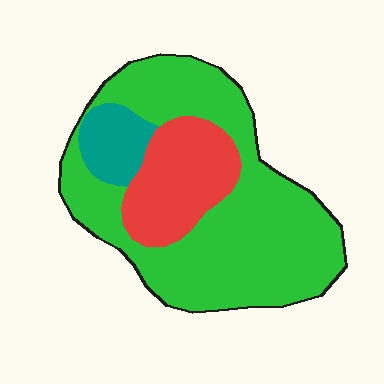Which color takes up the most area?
Green, at roughly 70%.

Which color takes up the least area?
Teal, at roughly 10%.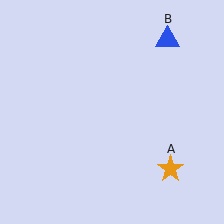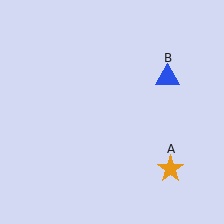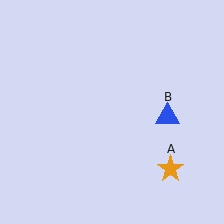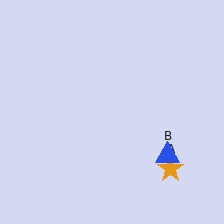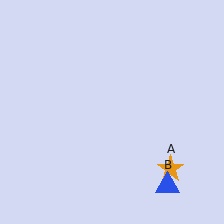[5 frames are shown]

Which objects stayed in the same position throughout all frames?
Orange star (object A) remained stationary.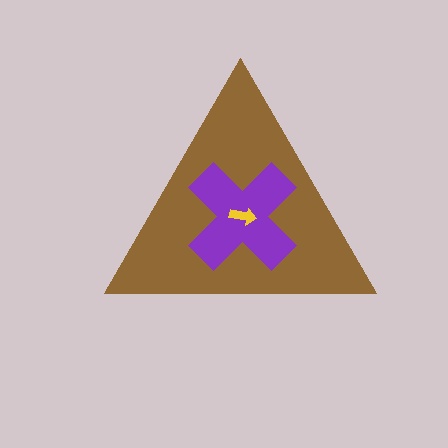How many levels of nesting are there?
3.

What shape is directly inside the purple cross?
The yellow arrow.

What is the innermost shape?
The yellow arrow.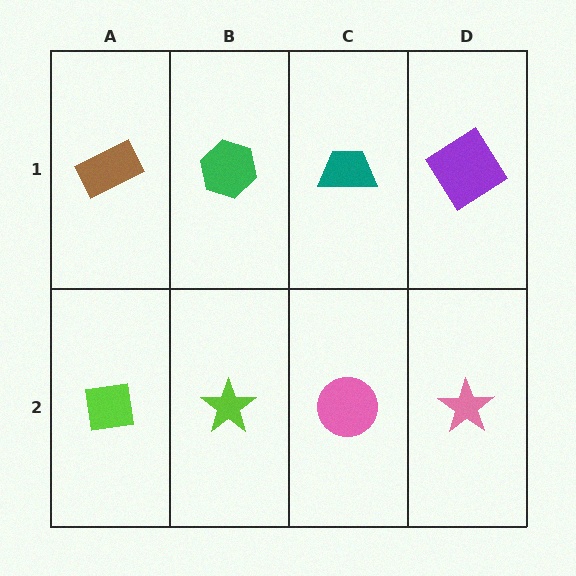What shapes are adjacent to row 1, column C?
A pink circle (row 2, column C), a green hexagon (row 1, column B), a purple diamond (row 1, column D).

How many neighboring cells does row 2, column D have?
2.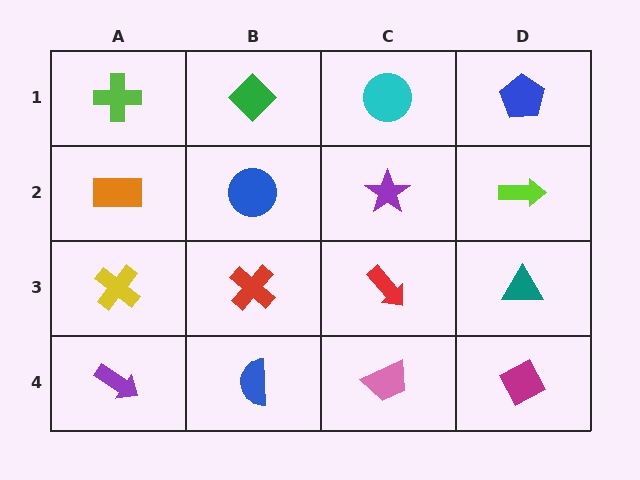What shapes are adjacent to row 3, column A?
An orange rectangle (row 2, column A), a purple arrow (row 4, column A), a red cross (row 3, column B).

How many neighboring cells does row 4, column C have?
3.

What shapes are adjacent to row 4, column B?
A red cross (row 3, column B), a purple arrow (row 4, column A), a pink trapezoid (row 4, column C).